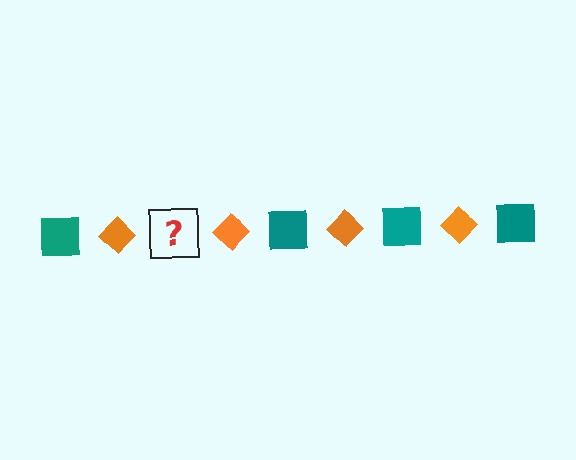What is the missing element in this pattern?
The missing element is a teal square.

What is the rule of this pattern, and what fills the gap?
The rule is that the pattern alternates between teal square and orange diamond. The gap should be filled with a teal square.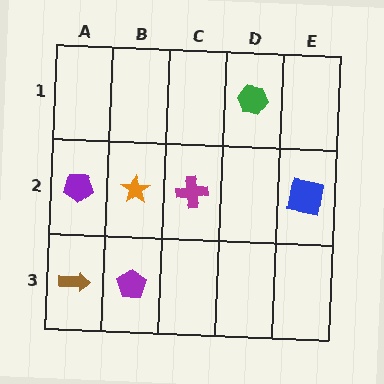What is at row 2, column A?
A purple pentagon.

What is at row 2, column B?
An orange star.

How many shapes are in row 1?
1 shape.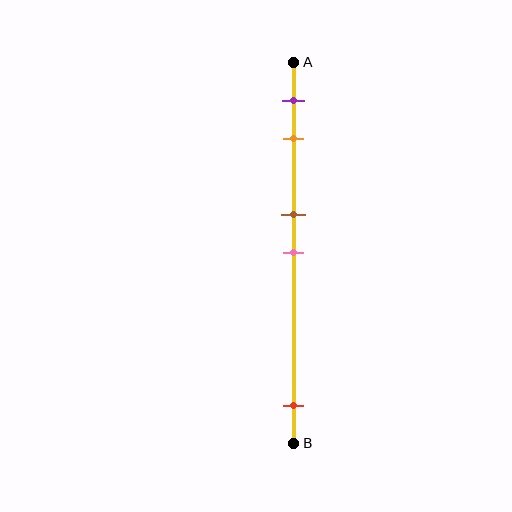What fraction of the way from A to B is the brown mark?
The brown mark is approximately 40% (0.4) of the way from A to B.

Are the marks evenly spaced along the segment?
No, the marks are not evenly spaced.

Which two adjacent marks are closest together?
The brown and pink marks are the closest adjacent pair.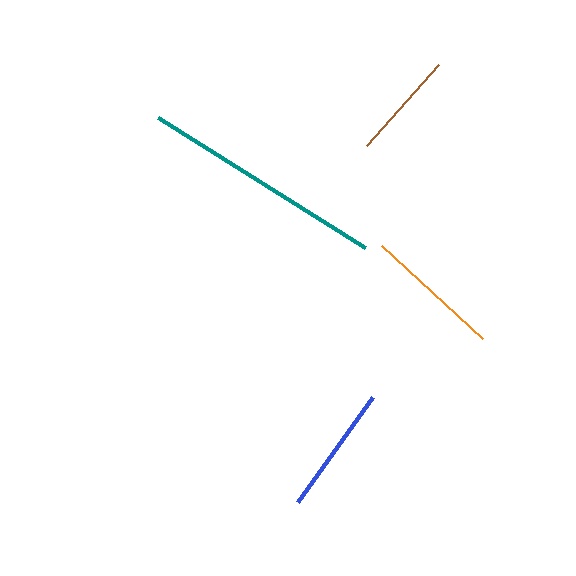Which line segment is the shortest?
The brown line is the shortest at approximately 109 pixels.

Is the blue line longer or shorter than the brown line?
The blue line is longer than the brown line.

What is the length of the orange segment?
The orange segment is approximately 136 pixels long.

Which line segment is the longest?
The teal line is the longest at approximately 244 pixels.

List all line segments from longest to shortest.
From longest to shortest: teal, orange, blue, brown.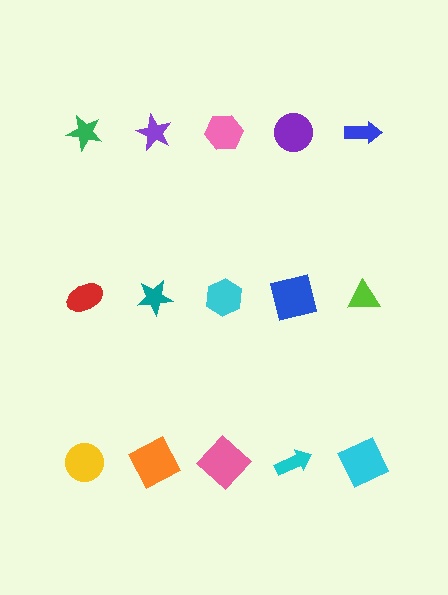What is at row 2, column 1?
A red ellipse.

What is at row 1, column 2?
A purple star.